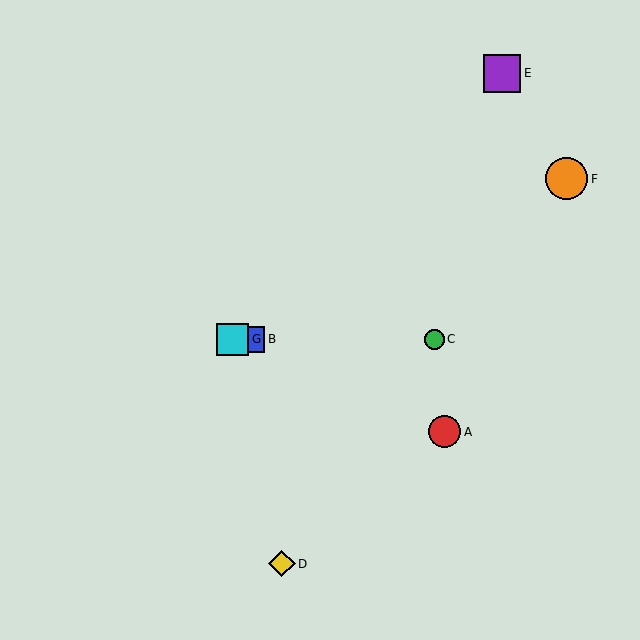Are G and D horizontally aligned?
No, G is at y≈339 and D is at y≈564.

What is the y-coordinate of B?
Object B is at y≈339.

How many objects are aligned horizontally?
3 objects (B, C, G) are aligned horizontally.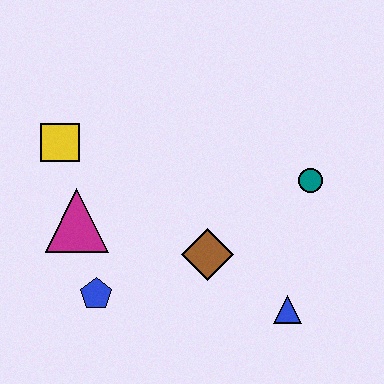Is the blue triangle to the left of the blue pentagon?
No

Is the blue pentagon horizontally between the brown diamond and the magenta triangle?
Yes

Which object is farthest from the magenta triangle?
The teal circle is farthest from the magenta triangle.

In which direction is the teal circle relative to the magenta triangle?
The teal circle is to the right of the magenta triangle.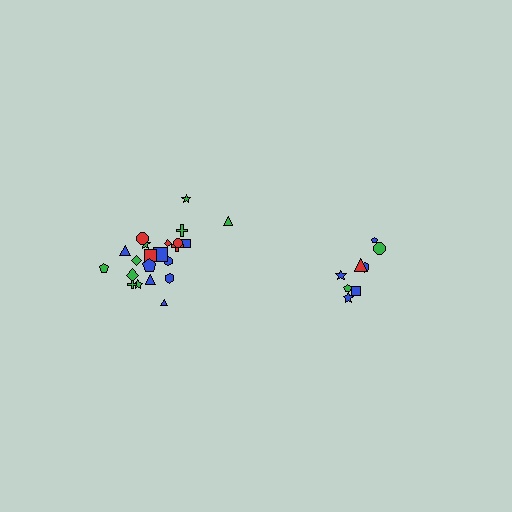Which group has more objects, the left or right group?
The left group.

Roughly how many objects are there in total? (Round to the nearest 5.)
Roughly 30 objects in total.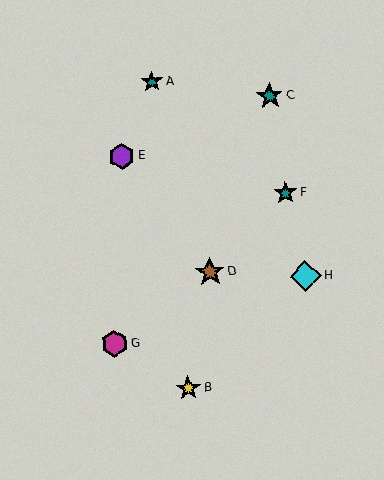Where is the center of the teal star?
The center of the teal star is at (270, 96).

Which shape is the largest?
The cyan diamond (labeled H) is the largest.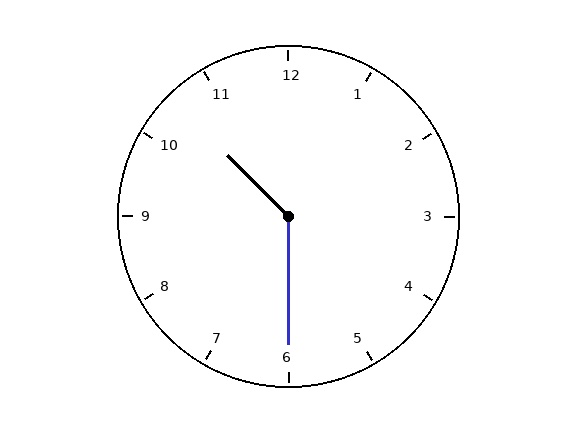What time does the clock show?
10:30.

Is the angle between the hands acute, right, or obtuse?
It is obtuse.